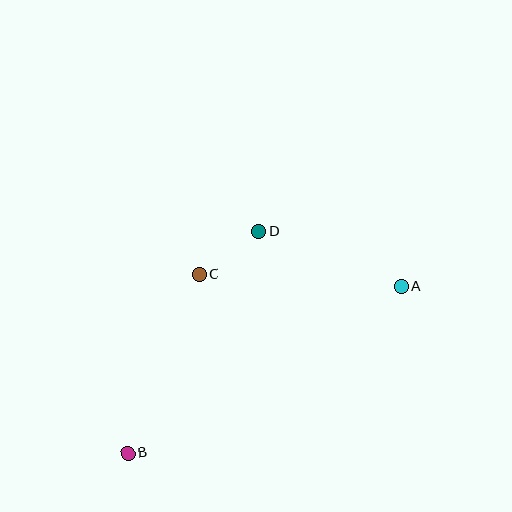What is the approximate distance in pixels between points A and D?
The distance between A and D is approximately 153 pixels.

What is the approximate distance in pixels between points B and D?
The distance between B and D is approximately 257 pixels.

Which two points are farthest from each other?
Points A and B are farthest from each other.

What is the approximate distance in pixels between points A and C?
The distance between A and C is approximately 202 pixels.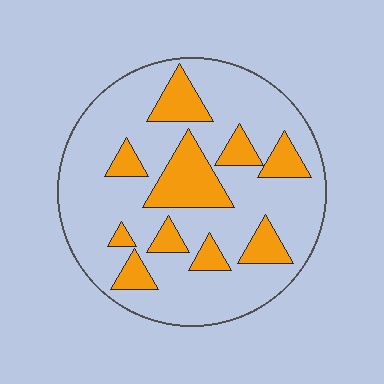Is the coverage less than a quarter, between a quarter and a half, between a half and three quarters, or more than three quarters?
Less than a quarter.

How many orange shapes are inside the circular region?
10.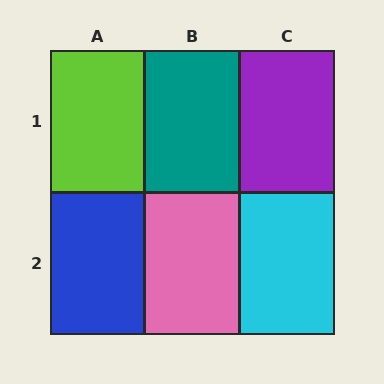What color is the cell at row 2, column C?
Cyan.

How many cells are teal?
1 cell is teal.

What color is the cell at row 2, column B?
Pink.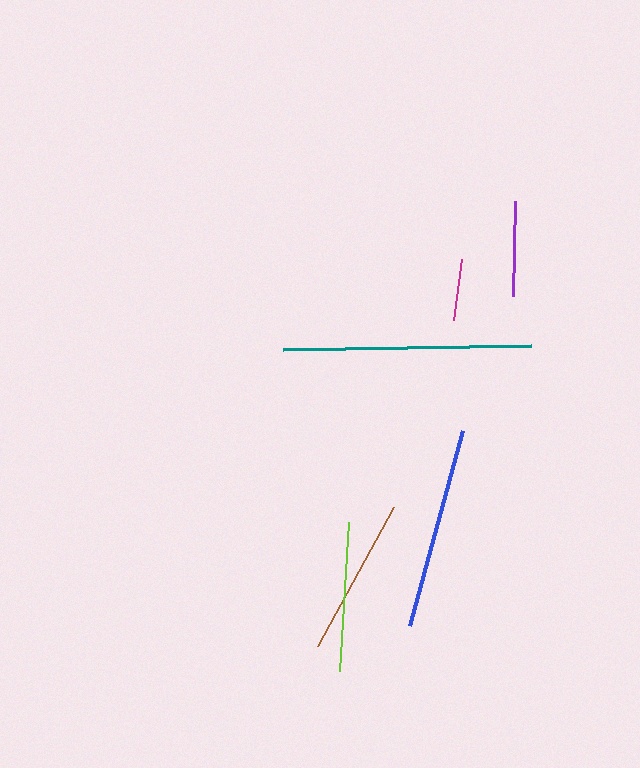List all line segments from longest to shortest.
From longest to shortest: teal, blue, brown, lime, purple, magenta.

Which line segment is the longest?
The teal line is the longest at approximately 248 pixels.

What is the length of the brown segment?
The brown segment is approximately 158 pixels long.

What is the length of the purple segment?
The purple segment is approximately 95 pixels long.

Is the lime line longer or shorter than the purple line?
The lime line is longer than the purple line.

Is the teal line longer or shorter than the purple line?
The teal line is longer than the purple line.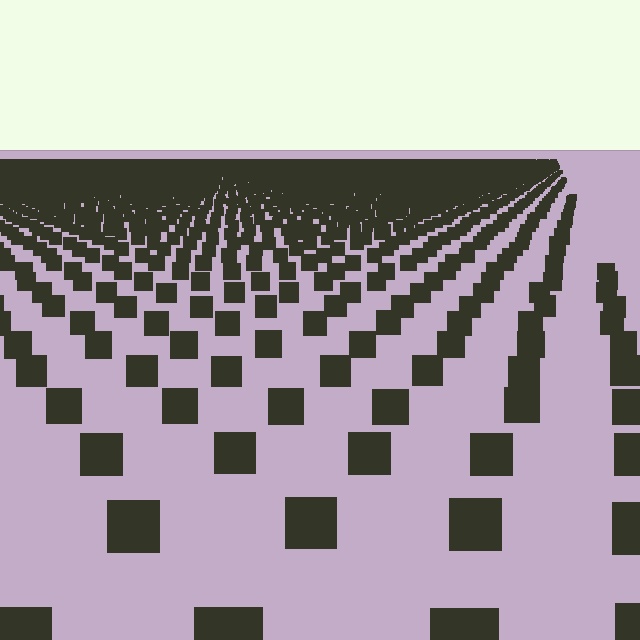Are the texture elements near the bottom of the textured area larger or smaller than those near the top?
Larger. Near the bottom, elements are closer to the viewer and appear at a bigger on-screen size.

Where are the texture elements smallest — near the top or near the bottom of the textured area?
Near the top.